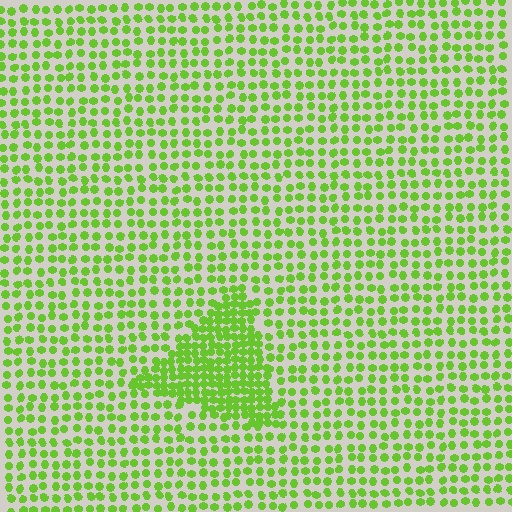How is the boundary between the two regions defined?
The boundary is defined by a change in element density (approximately 2.1x ratio). All elements are the same color, size, and shape.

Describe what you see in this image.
The image contains small lime elements arranged at two different densities. A triangle-shaped region is visible where the elements are more densely packed than the surrounding area.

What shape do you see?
I see a triangle.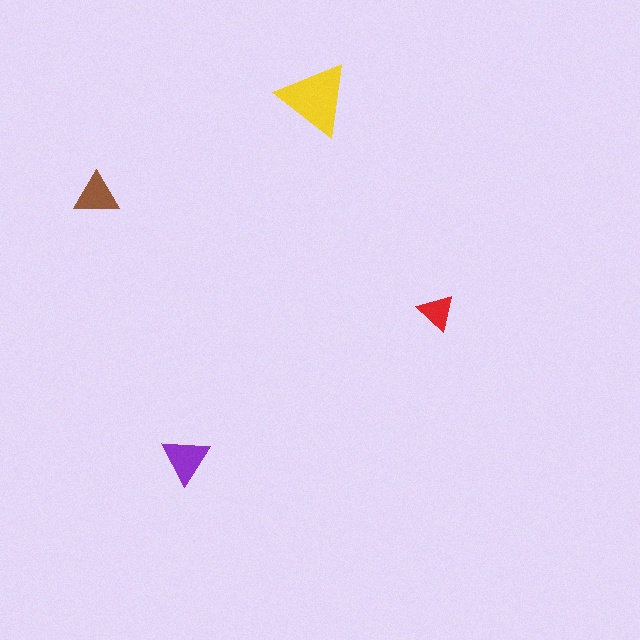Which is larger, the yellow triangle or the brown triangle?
The yellow one.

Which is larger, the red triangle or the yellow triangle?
The yellow one.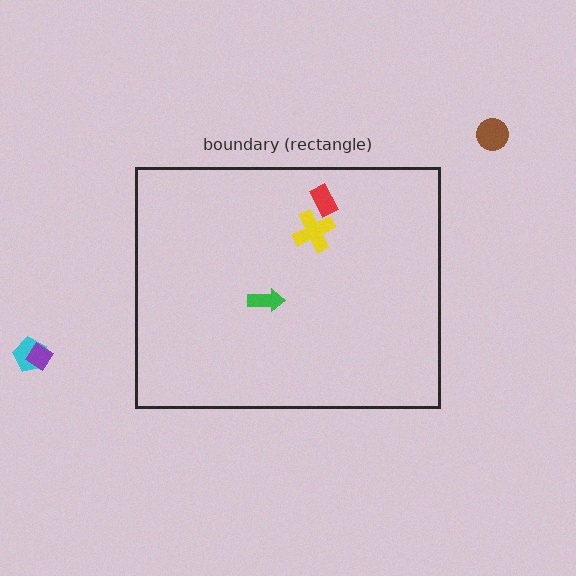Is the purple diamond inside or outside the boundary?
Outside.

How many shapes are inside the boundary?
3 inside, 3 outside.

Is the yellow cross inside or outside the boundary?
Inside.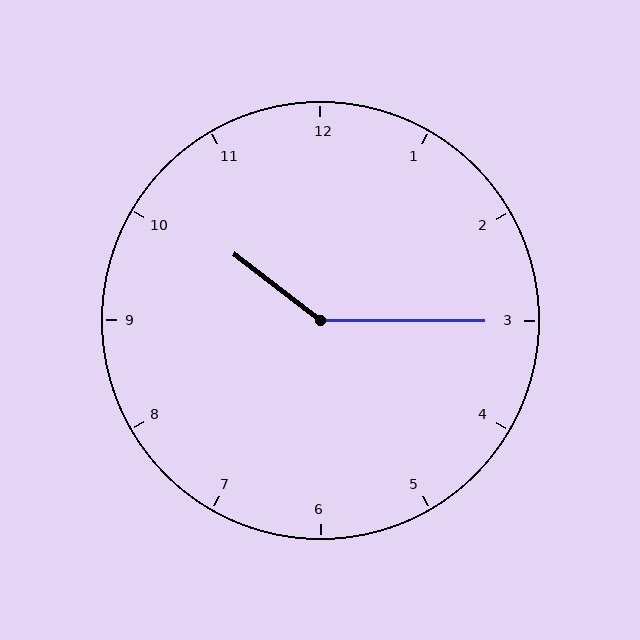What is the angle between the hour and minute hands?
Approximately 142 degrees.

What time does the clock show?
10:15.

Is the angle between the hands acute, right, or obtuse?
It is obtuse.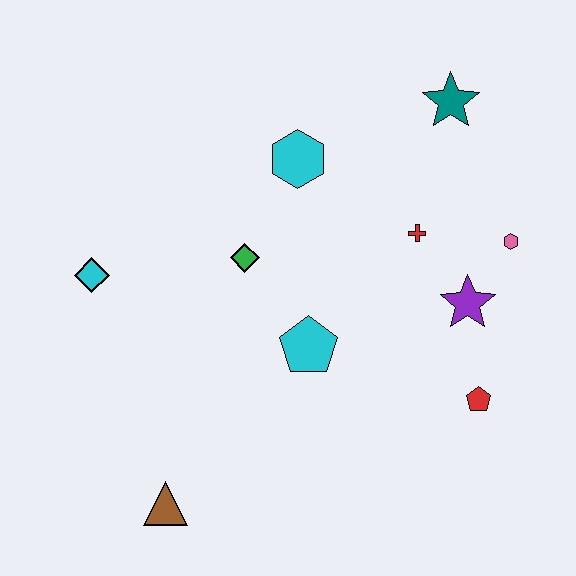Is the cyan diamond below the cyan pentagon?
No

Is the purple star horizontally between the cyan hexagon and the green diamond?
No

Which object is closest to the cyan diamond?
The green diamond is closest to the cyan diamond.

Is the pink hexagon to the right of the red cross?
Yes